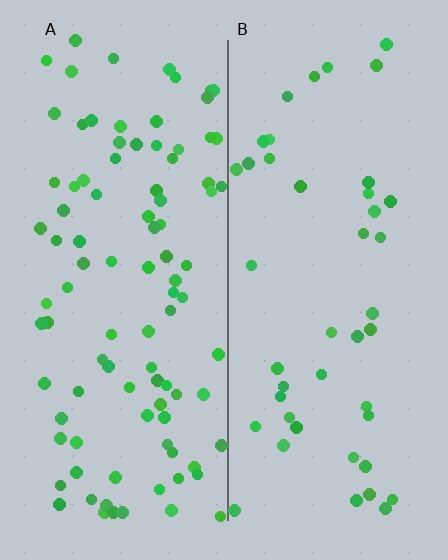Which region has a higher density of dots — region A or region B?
A (the left).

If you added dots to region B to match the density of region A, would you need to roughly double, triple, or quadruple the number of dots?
Approximately double.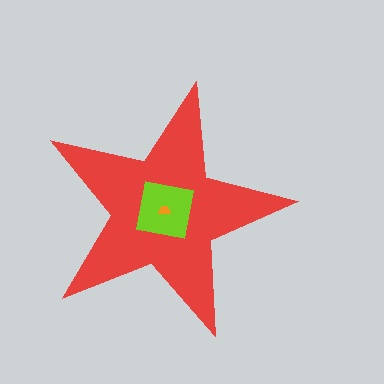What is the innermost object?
The orange trapezoid.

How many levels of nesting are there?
3.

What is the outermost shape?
The red star.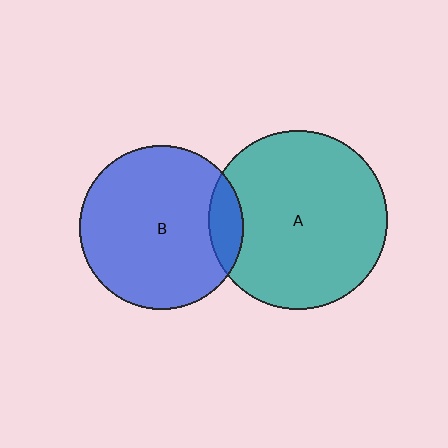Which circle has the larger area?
Circle A (teal).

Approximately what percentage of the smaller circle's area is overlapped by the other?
Approximately 10%.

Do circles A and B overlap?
Yes.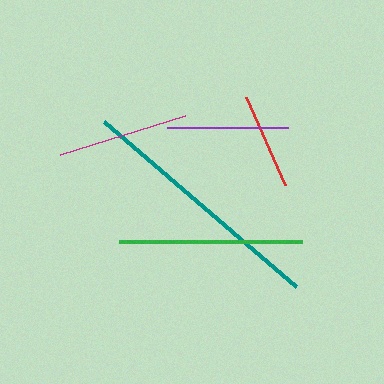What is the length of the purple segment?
The purple segment is approximately 121 pixels long.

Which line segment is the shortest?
The red line is the shortest at approximately 96 pixels.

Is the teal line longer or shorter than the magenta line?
The teal line is longer than the magenta line.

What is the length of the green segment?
The green segment is approximately 183 pixels long.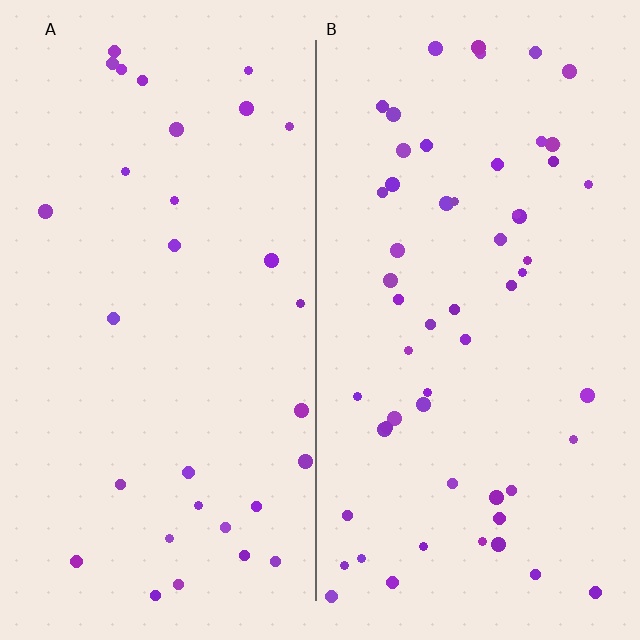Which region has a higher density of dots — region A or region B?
B (the right).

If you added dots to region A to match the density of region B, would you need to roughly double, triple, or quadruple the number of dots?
Approximately double.